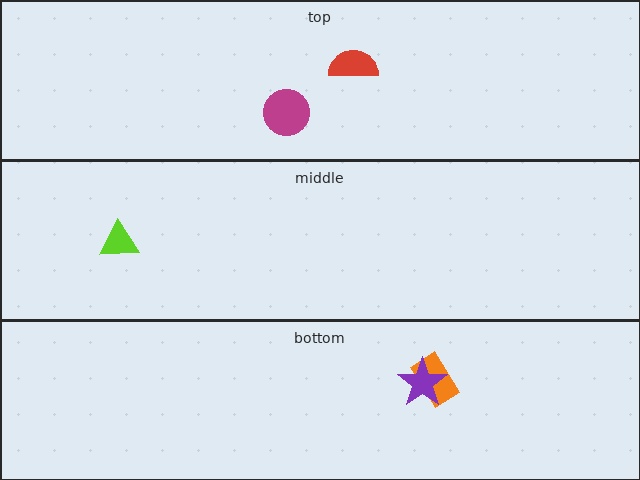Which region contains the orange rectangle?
The bottom region.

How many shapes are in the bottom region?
2.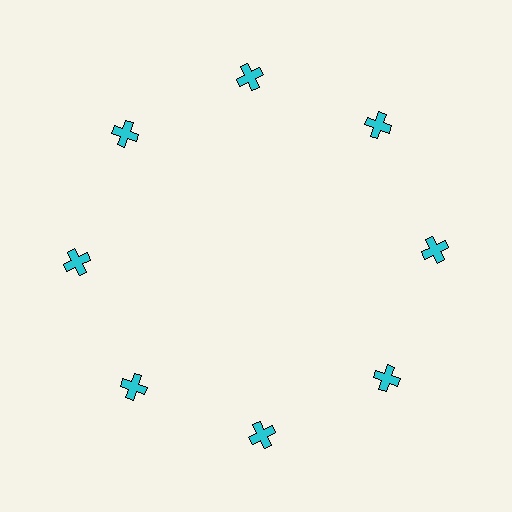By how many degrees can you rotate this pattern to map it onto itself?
The pattern maps onto itself every 45 degrees of rotation.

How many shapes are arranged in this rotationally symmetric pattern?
There are 8 shapes, arranged in 8 groups of 1.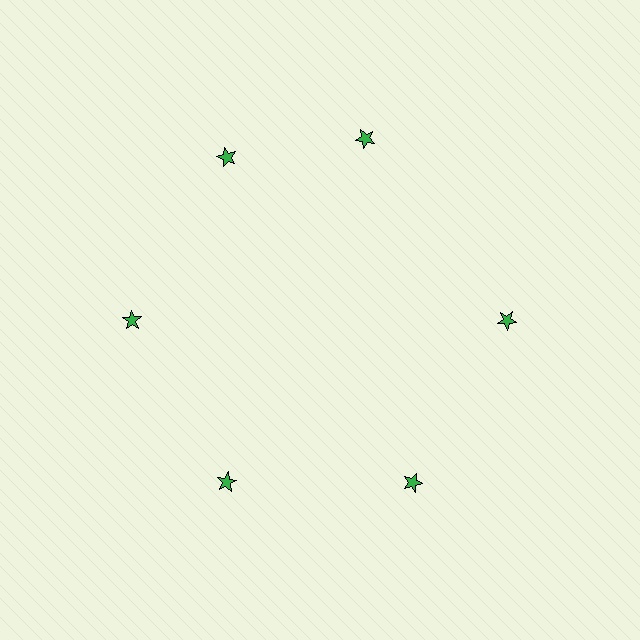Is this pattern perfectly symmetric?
No. The 6 green stars are arranged in a ring, but one element near the 1 o'clock position is rotated out of alignment along the ring, breaking the 6-fold rotational symmetry.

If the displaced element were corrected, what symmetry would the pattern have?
It would have 6-fold rotational symmetry — the pattern would map onto itself every 60 degrees.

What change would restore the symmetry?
The symmetry would be restored by rotating it back into even spacing with its neighbors so that all 6 stars sit at equal angles and equal distance from the center.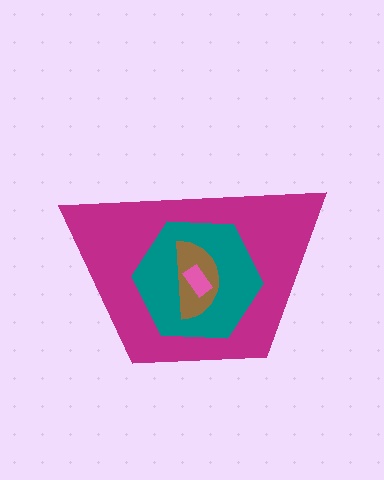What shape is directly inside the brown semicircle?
The pink rectangle.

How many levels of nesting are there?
4.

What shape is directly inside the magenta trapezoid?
The teal hexagon.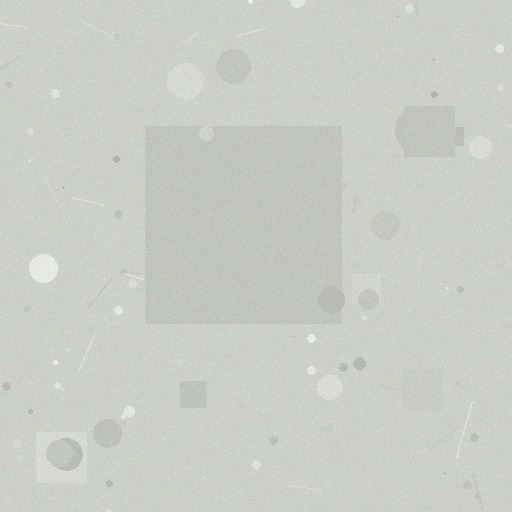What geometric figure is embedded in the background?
A square is embedded in the background.